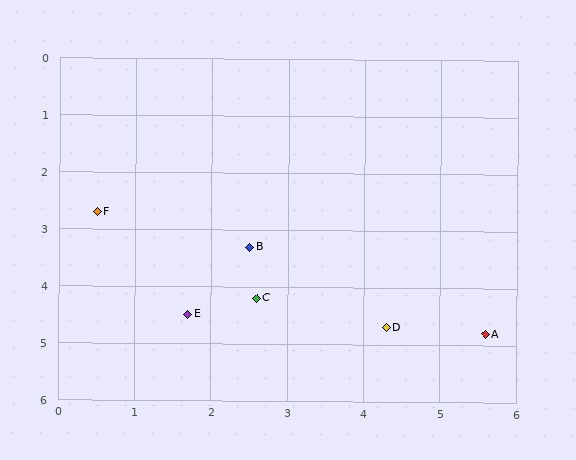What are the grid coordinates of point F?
Point F is at approximately (0.5, 2.7).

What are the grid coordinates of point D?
Point D is at approximately (4.3, 4.7).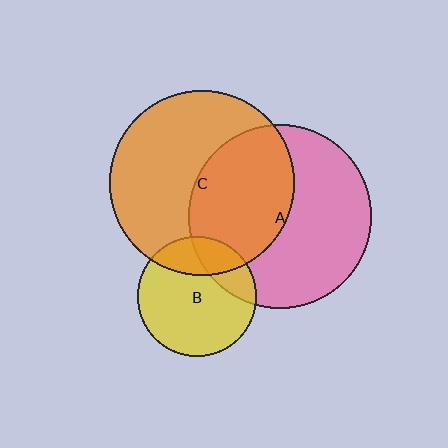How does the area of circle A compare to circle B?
Approximately 2.4 times.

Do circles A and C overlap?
Yes.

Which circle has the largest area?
Circle C (orange).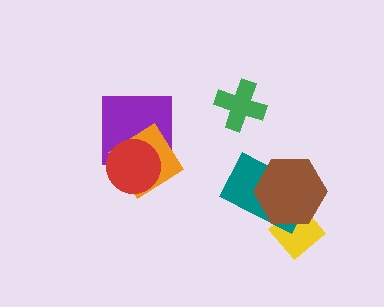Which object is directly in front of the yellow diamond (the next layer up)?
The teal rectangle is directly in front of the yellow diamond.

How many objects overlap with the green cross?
0 objects overlap with the green cross.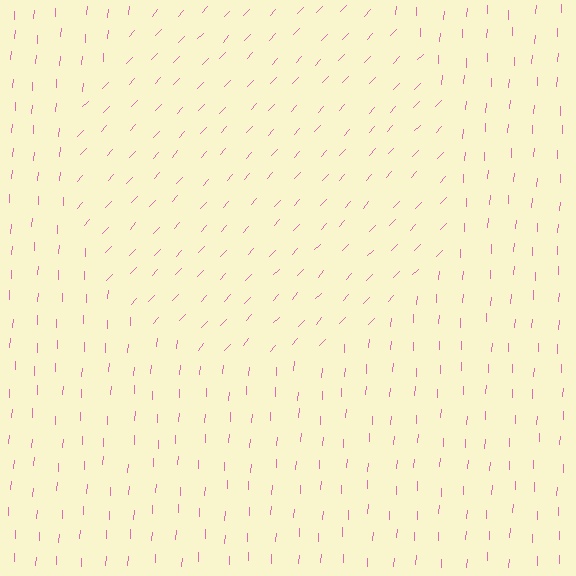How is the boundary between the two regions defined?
The boundary is defined purely by a change in line orientation (approximately 39 degrees difference). All lines are the same color and thickness.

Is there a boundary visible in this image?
Yes, there is a texture boundary formed by a change in line orientation.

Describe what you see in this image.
The image is filled with small pink line segments. A circle region in the image has lines oriented differently from the surrounding lines, creating a visible texture boundary.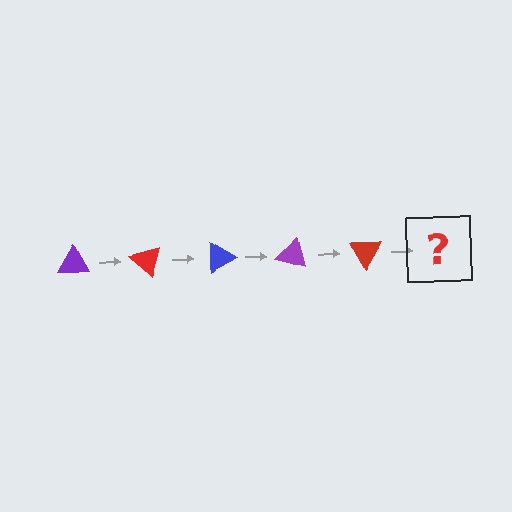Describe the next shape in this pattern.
It should be a blue triangle, rotated 225 degrees from the start.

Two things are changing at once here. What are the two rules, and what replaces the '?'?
The two rules are that it rotates 45 degrees each step and the color cycles through purple, red, and blue. The '?' should be a blue triangle, rotated 225 degrees from the start.